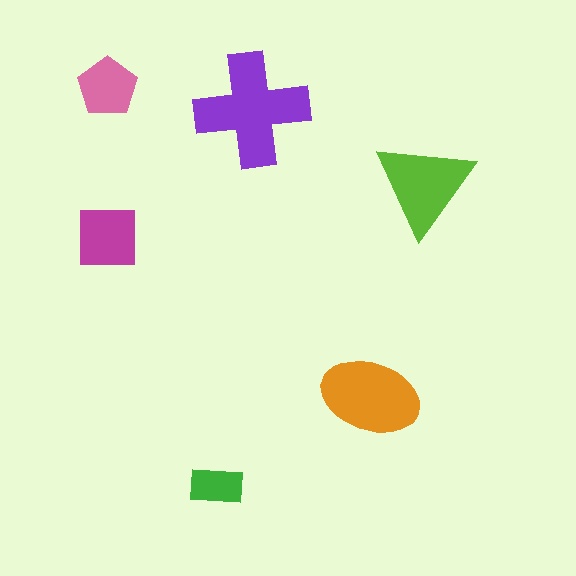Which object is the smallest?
The green rectangle.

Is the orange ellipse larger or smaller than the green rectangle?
Larger.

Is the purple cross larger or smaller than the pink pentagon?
Larger.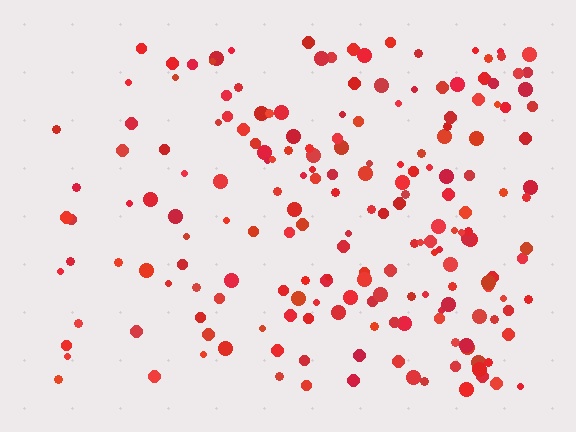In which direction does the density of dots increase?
From left to right, with the right side densest.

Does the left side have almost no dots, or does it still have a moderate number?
Still a moderate number, just noticeably fewer than the right.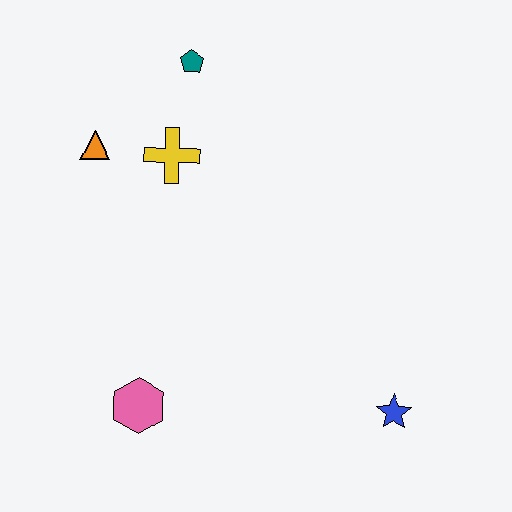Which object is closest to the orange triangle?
The yellow cross is closest to the orange triangle.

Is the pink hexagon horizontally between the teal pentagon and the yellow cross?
No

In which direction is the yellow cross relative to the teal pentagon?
The yellow cross is below the teal pentagon.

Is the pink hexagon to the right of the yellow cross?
No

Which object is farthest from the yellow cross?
The blue star is farthest from the yellow cross.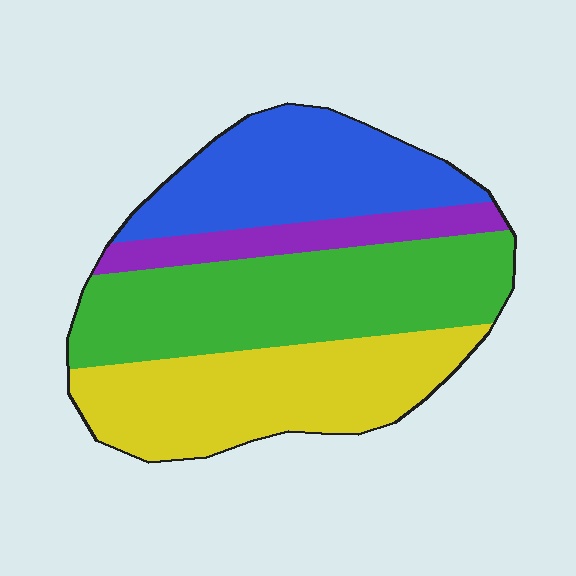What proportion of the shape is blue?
Blue covers 25% of the shape.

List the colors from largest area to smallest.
From largest to smallest: green, yellow, blue, purple.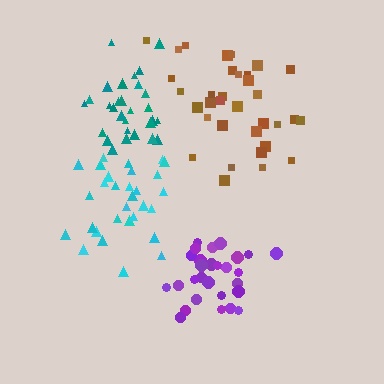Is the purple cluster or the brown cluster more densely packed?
Purple.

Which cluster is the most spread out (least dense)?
Brown.